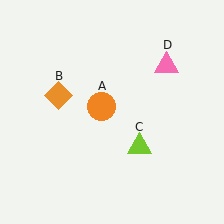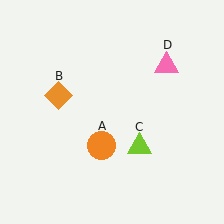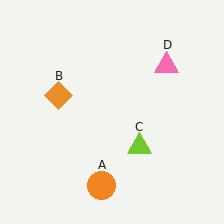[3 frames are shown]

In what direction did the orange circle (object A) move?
The orange circle (object A) moved down.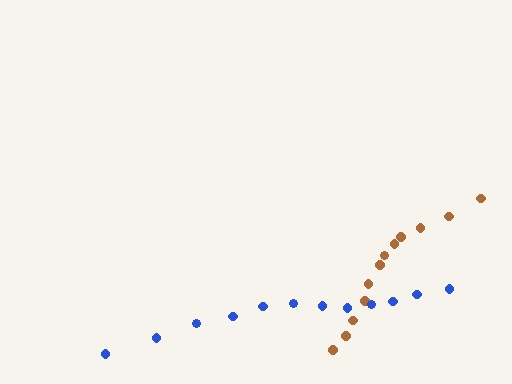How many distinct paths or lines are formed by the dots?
There are 2 distinct paths.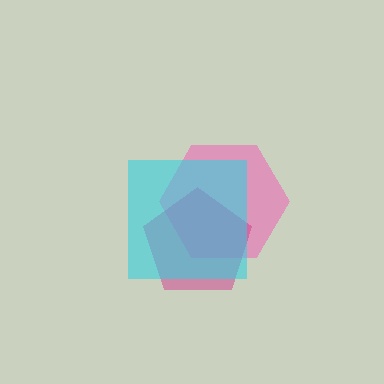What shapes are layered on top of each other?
The layered shapes are: a pink hexagon, a magenta pentagon, a cyan square.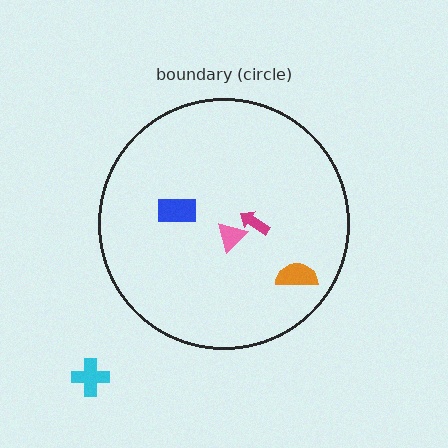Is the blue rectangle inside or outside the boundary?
Inside.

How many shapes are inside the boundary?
4 inside, 1 outside.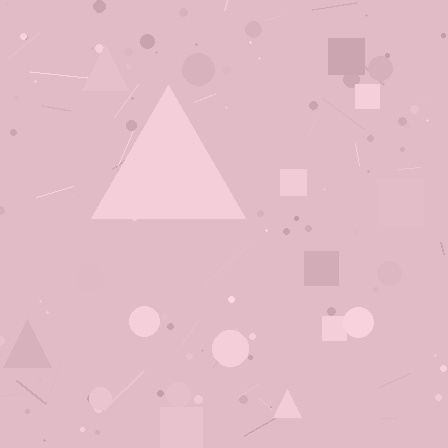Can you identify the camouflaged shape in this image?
The camouflaged shape is a triangle.